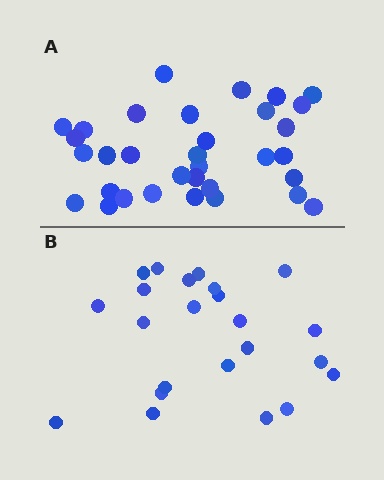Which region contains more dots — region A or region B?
Region A (the top region) has more dots.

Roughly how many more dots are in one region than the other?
Region A has roughly 10 or so more dots than region B.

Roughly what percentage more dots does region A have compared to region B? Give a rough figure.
About 45% more.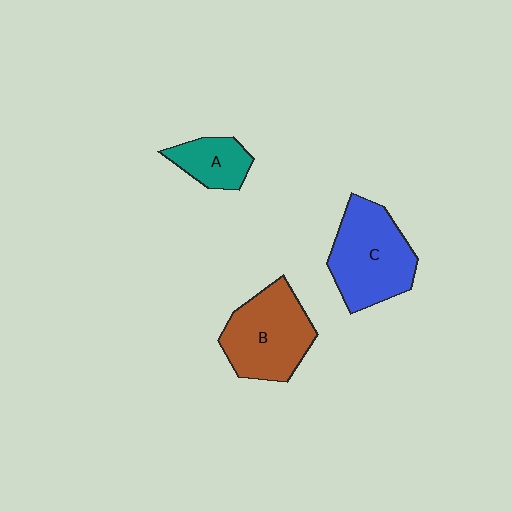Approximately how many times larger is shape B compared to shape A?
Approximately 2.0 times.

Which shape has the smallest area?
Shape A (teal).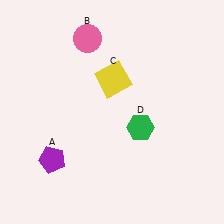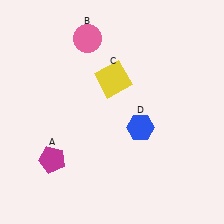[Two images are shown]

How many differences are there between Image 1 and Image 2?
There are 2 differences between the two images.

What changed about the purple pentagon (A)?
In Image 1, A is purple. In Image 2, it changed to magenta.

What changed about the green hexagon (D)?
In Image 1, D is green. In Image 2, it changed to blue.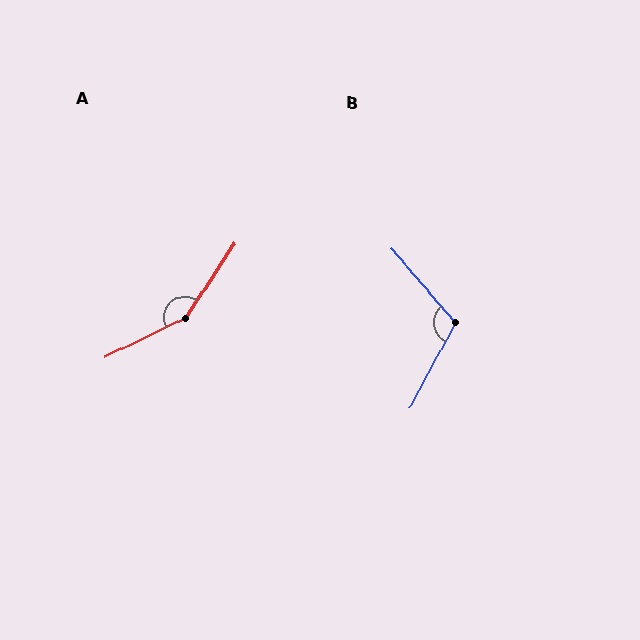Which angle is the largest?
A, at approximately 150 degrees.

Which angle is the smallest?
B, at approximately 111 degrees.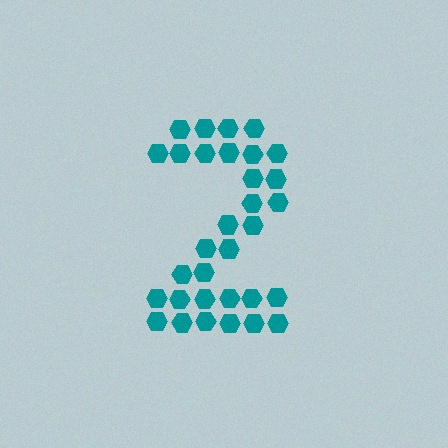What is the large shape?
The large shape is the digit 2.